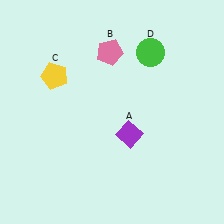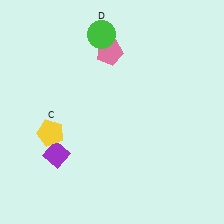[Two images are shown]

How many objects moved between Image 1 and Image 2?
3 objects moved between the two images.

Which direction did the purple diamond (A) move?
The purple diamond (A) moved left.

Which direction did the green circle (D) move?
The green circle (D) moved left.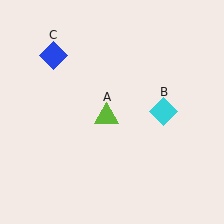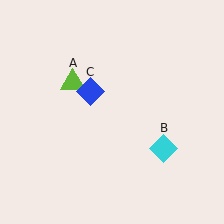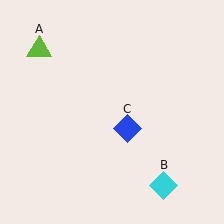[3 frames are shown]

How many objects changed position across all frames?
3 objects changed position: lime triangle (object A), cyan diamond (object B), blue diamond (object C).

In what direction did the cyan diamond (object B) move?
The cyan diamond (object B) moved down.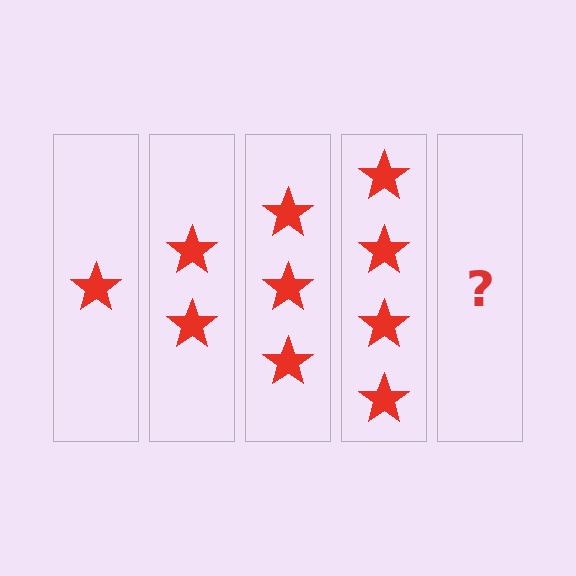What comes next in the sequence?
The next element should be 5 stars.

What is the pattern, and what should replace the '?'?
The pattern is that each step adds one more star. The '?' should be 5 stars.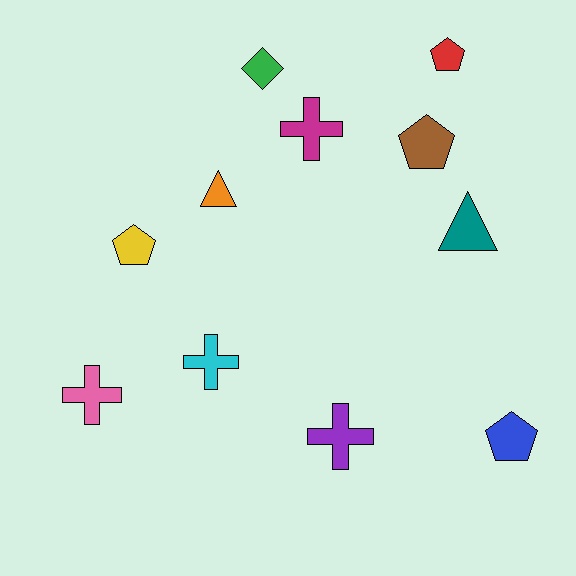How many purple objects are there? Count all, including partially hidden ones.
There is 1 purple object.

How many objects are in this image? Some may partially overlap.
There are 11 objects.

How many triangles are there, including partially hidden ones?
There are 2 triangles.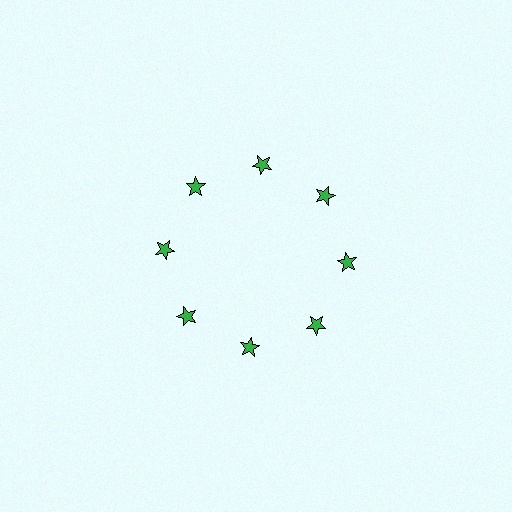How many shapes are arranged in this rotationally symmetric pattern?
There are 8 shapes, arranged in 8 groups of 1.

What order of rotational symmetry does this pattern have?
This pattern has 8-fold rotational symmetry.